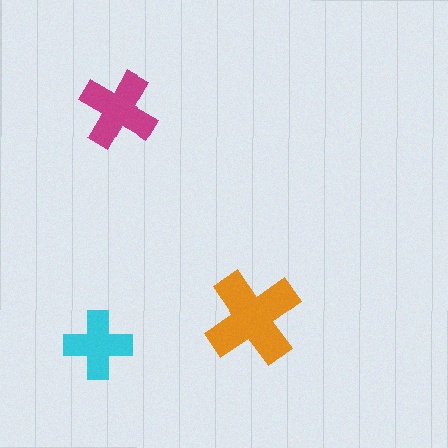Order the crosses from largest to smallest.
the orange one, the magenta one, the cyan one.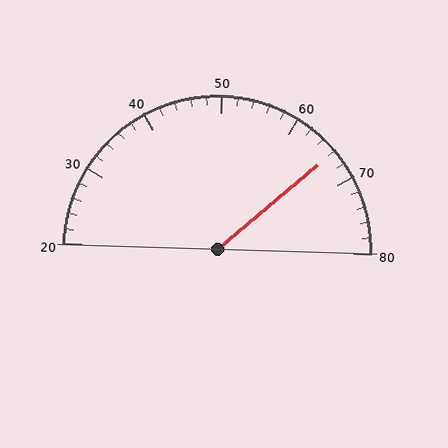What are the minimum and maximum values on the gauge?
The gauge ranges from 20 to 80.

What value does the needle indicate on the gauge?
The needle indicates approximately 66.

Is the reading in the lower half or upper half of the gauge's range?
The reading is in the upper half of the range (20 to 80).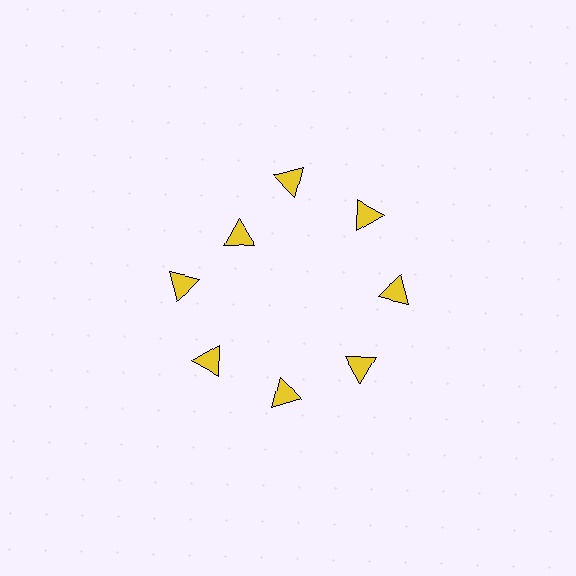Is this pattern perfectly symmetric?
No. The 8 yellow triangles are arranged in a ring, but one element near the 10 o'clock position is pulled inward toward the center, breaking the 8-fold rotational symmetry.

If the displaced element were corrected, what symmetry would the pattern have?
It would have 8-fold rotational symmetry — the pattern would map onto itself every 45 degrees.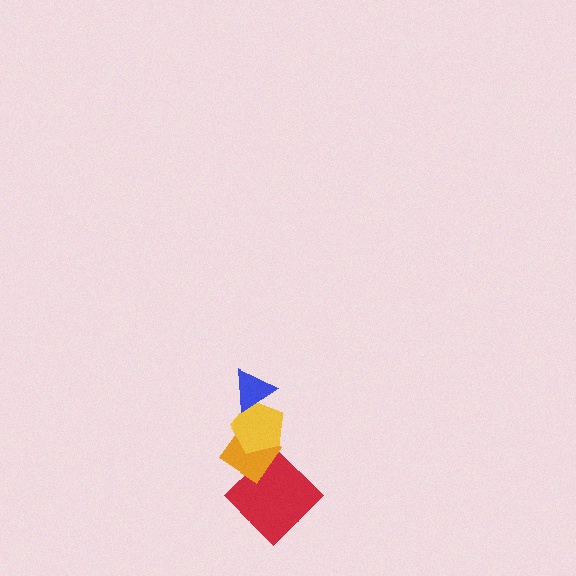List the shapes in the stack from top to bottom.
From top to bottom: the blue triangle, the yellow pentagon, the orange diamond, the red diamond.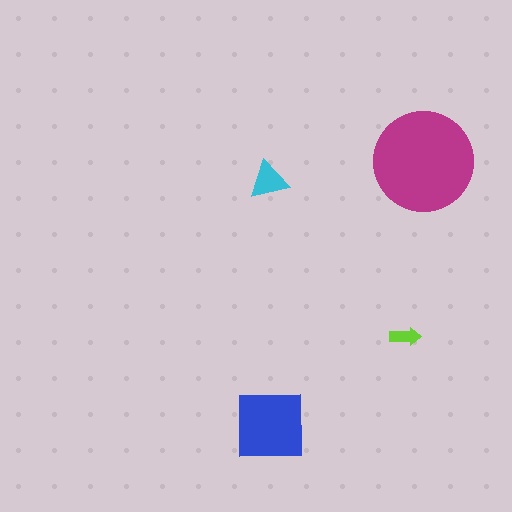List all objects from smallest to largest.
The lime arrow, the cyan triangle, the blue square, the magenta circle.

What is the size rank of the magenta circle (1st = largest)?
1st.